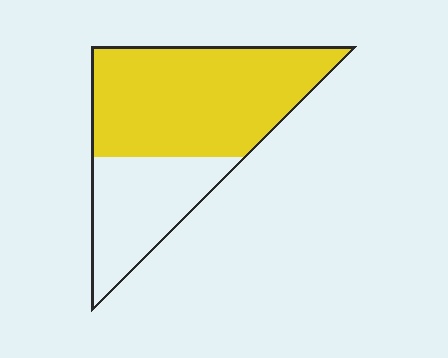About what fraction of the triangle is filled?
About two thirds (2/3).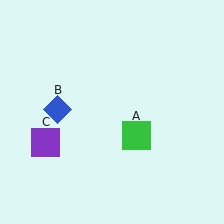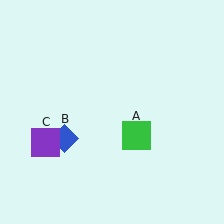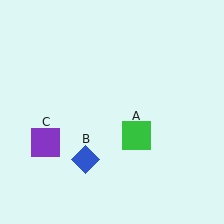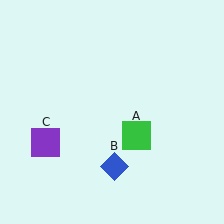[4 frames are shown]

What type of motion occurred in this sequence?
The blue diamond (object B) rotated counterclockwise around the center of the scene.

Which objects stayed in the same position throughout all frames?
Green square (object A) and purple square (object C) remained stationary.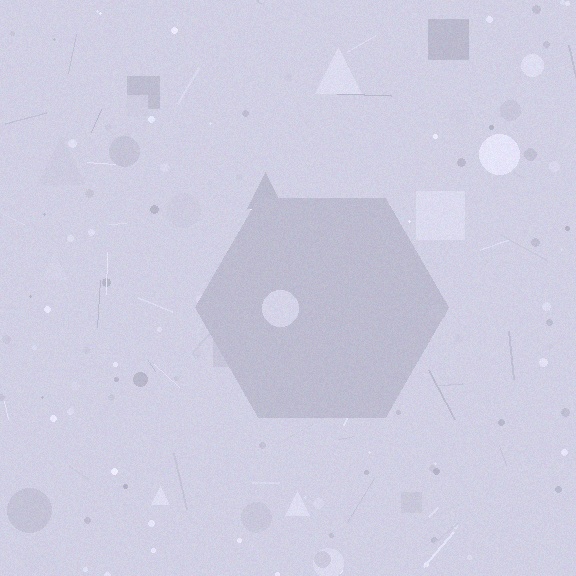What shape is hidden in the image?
A hexagon is hidden in the image.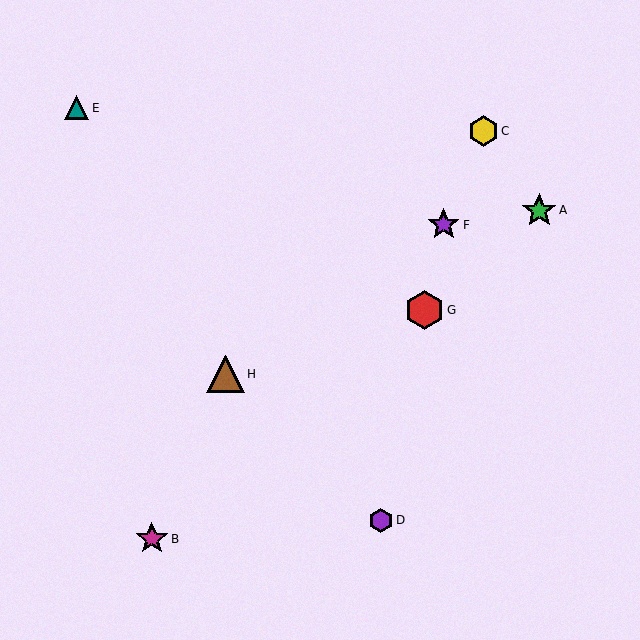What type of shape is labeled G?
Shape G is a red hexagon.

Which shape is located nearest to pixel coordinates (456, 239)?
The purple star (labeled F) at (444, 225) is nearest to that location.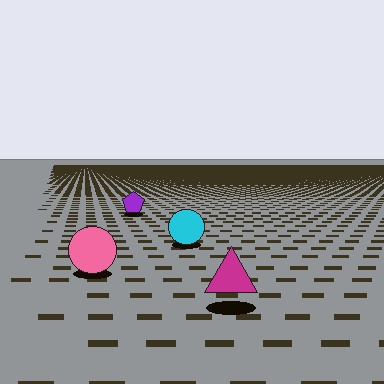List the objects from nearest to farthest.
From nearest to farthest: the magenta triangle, the pink circle, the cyan circle, the purple pentagon.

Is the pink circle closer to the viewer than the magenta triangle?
No. The magenta triangle is closer — you can tell from the texture gradient: the ground texture is coarser near it.